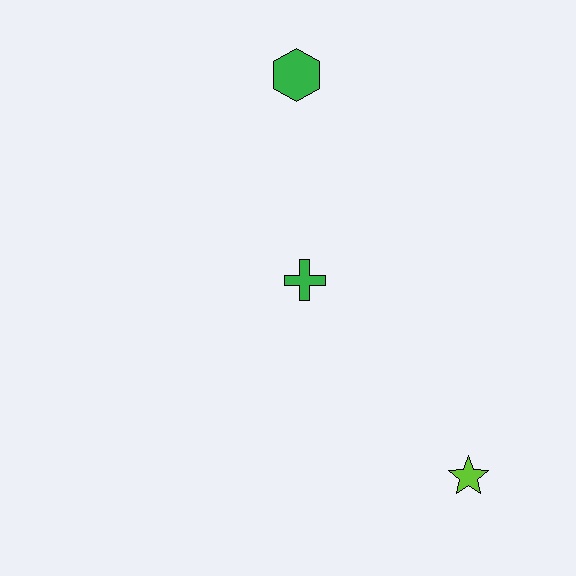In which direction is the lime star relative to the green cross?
The lime star is below the green cross.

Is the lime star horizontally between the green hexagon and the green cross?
No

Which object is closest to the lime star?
The green cross is closest to the lime star.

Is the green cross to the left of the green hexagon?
No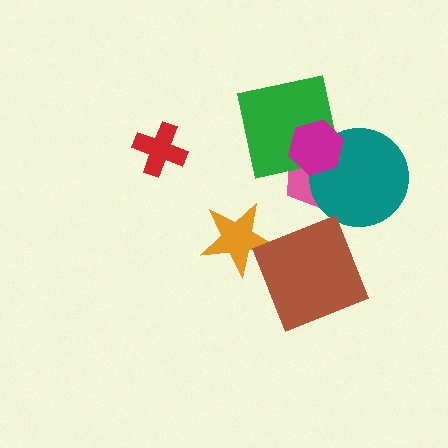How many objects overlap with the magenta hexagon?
3 objects overlap with the magenta hexagon.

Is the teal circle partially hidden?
Yes, it is partially covered by another shape.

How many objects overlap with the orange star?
0 objects overlap with the orange star.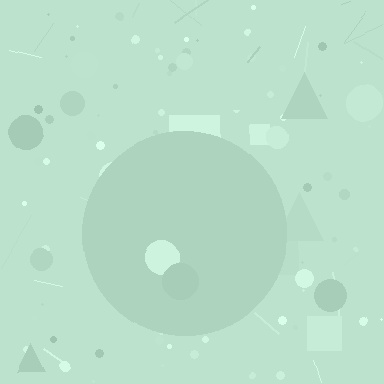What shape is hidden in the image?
A circle is hidden in the image.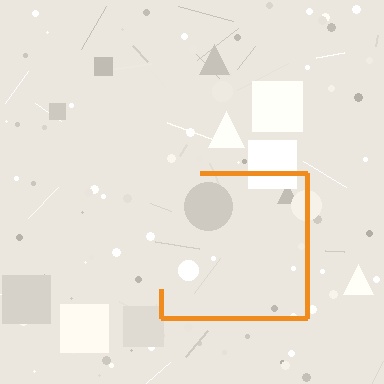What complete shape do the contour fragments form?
The contour fragments form a square.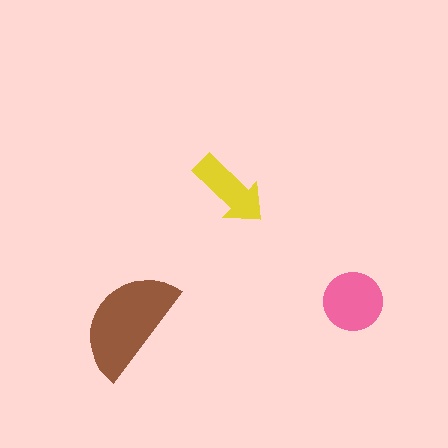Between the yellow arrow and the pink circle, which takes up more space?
The pink circle.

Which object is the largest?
The brown semicircle.